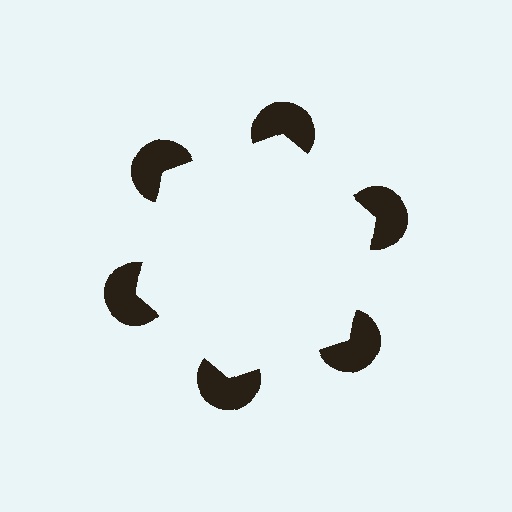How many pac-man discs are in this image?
There are 6 — one at each vertex of the illusory hexagon.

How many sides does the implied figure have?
6 sides.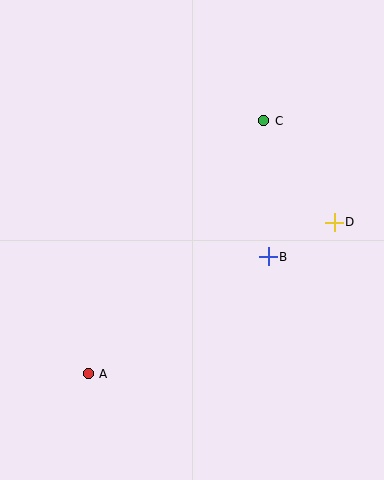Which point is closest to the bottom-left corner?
Point A is closest to the bottom-left corner.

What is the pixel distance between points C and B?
The distance between C and B is 136 pixels.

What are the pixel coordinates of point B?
Point B is at (268, 257).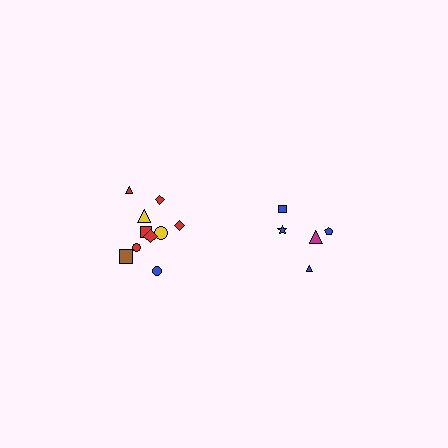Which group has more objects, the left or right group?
The left group.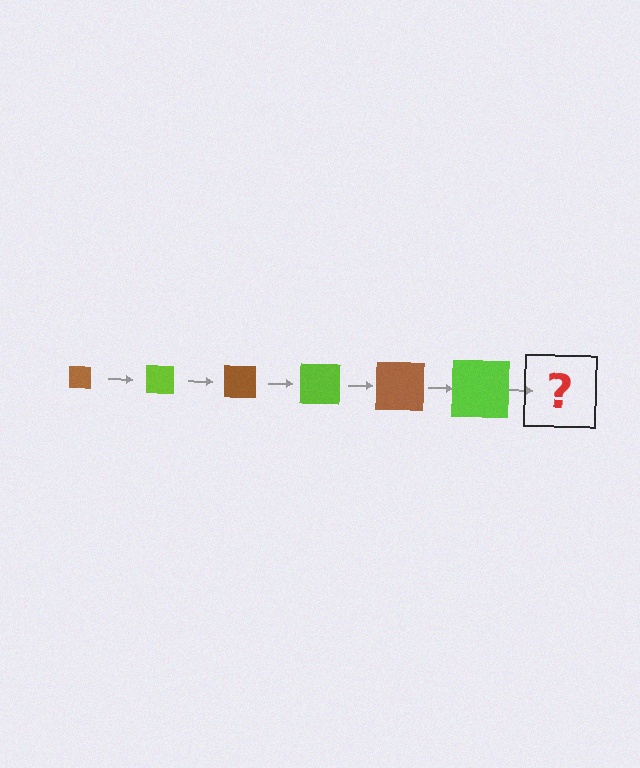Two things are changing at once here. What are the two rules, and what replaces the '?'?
The two rules are that the square grows larger each step and the color cycles through brown and lime. The '?' should be a brown square, larger than the previous one.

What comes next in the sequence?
The next element should be a brown square, larger than the previous one.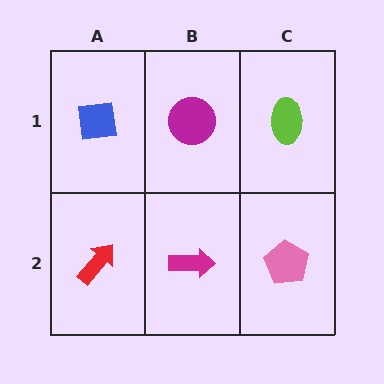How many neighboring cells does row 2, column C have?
2.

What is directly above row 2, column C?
A lime ellipse.